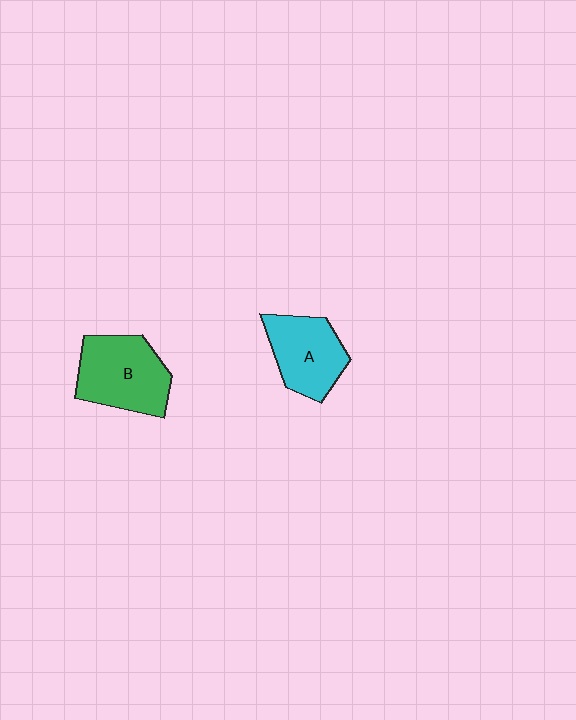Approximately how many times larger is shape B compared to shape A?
Approximately 1.2 times.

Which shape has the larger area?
Shape B (green).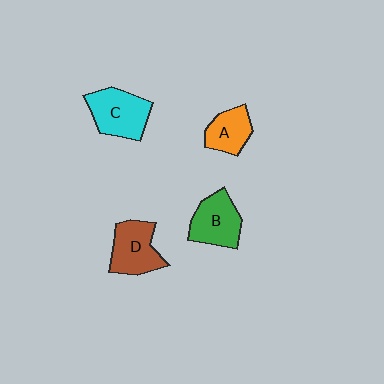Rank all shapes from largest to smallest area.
From largest to smallest: C (cyan), D (brown), B (green), A (orange).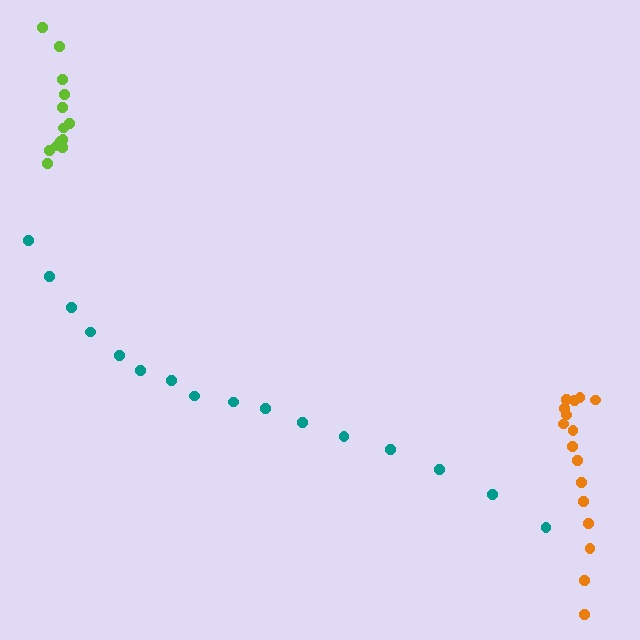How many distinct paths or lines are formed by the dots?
There are 3 distinct paths.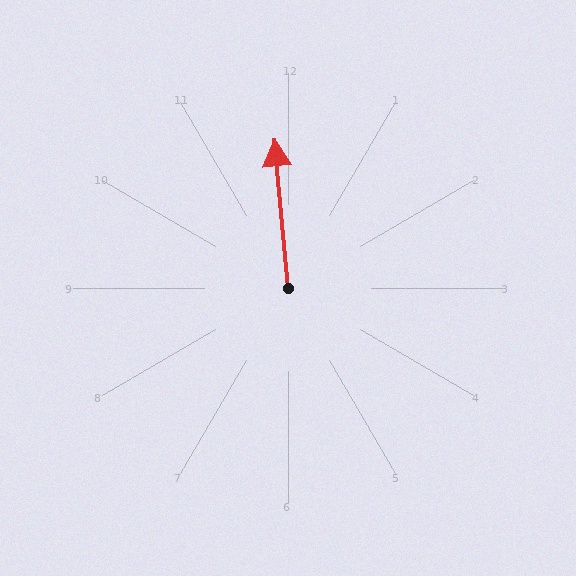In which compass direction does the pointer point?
North.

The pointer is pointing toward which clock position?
Roughly 12 o'clock.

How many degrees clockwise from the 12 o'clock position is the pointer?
Approximately 355 degrees.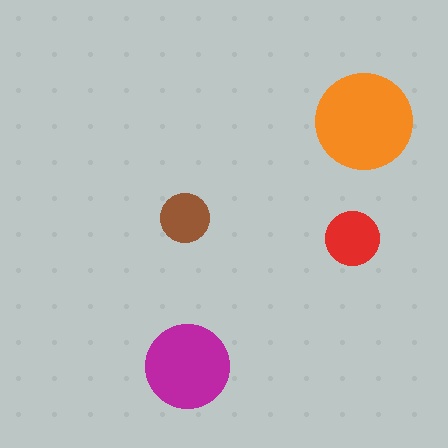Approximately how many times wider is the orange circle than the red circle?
About 2 times wider.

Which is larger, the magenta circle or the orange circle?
The orange one.